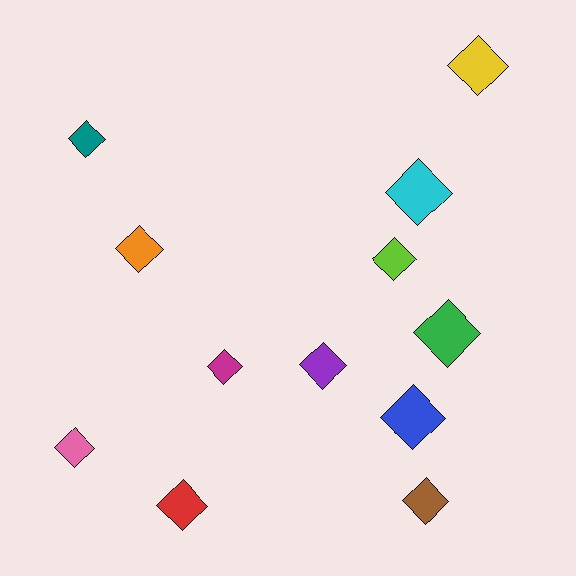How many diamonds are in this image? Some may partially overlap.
There are 12 diamonds.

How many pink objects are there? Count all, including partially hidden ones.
There is 1 pink object.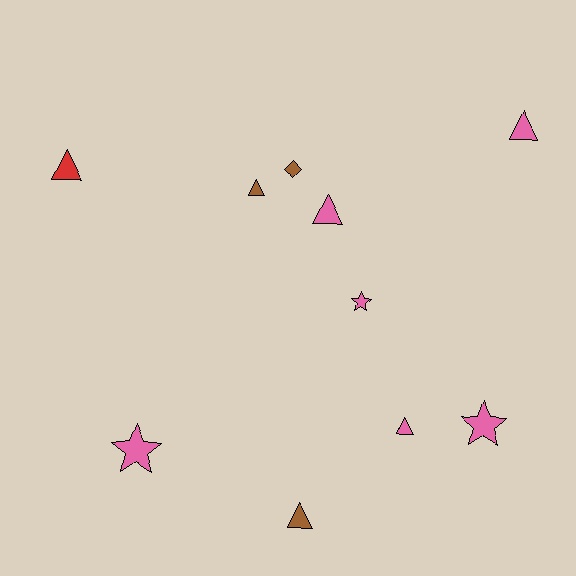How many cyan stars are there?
There are no cyan stars.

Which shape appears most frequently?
Triangle, with 6 objects.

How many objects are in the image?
There are 10 objects.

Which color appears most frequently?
Pink, with 6 objects.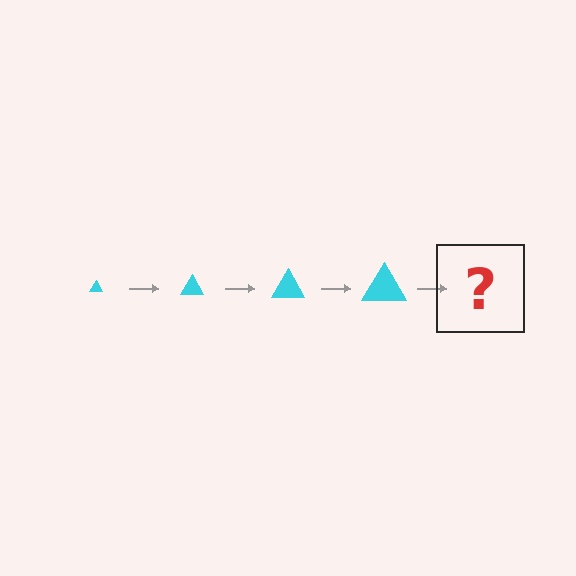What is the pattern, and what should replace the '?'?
The pattern is that the triangle gets progressively larger each step. The '?' should be a cyan triangle, larger than the previous one.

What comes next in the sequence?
The next element should be a cyan triangle, larger than the previous one.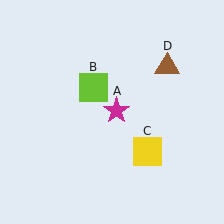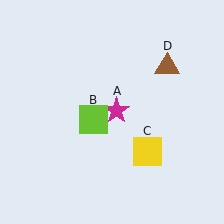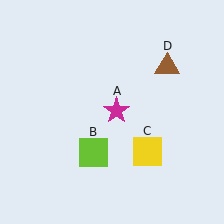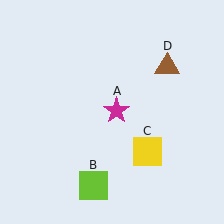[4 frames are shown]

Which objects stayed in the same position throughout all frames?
Magenta star (object A) and yellow square (object C) and brown triangle (object D) remained stationary.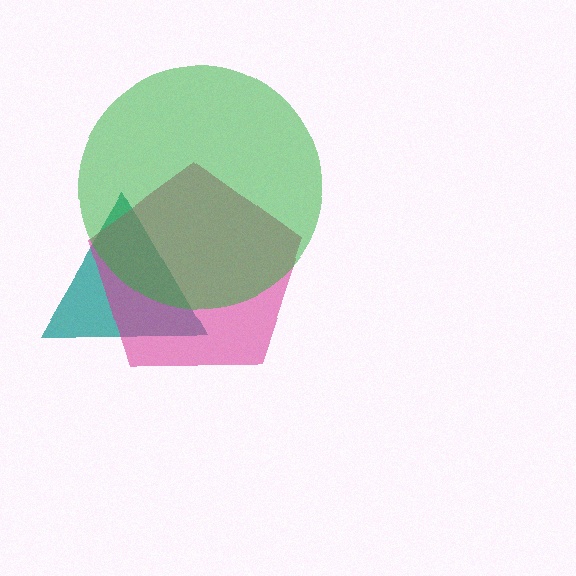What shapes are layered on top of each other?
The layered shapes are: a teal triangle, a magenta pentagon, a green circle.